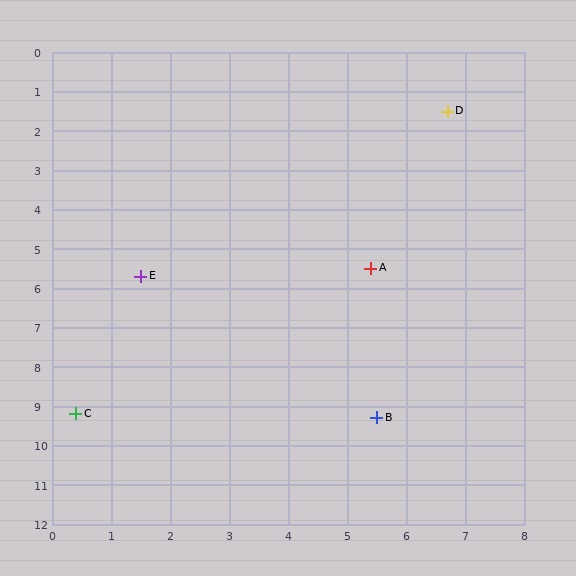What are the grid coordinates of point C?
Point C is at approximately (0.4, 9.2).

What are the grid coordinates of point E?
Point E is at approximately (1.5, 5.7).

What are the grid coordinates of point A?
Point A is at approximately (5.4, 5.5).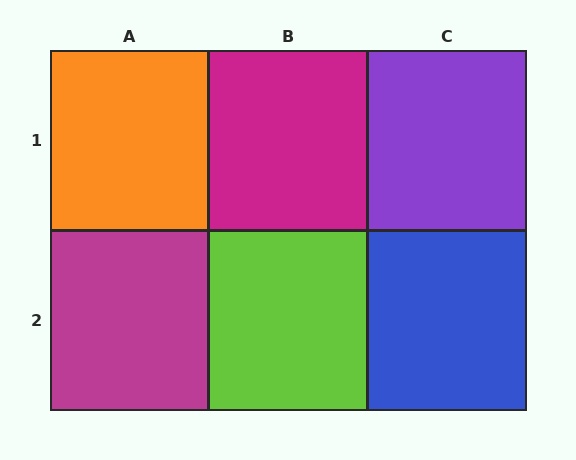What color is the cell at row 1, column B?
Magenta.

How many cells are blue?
1 cell is blue.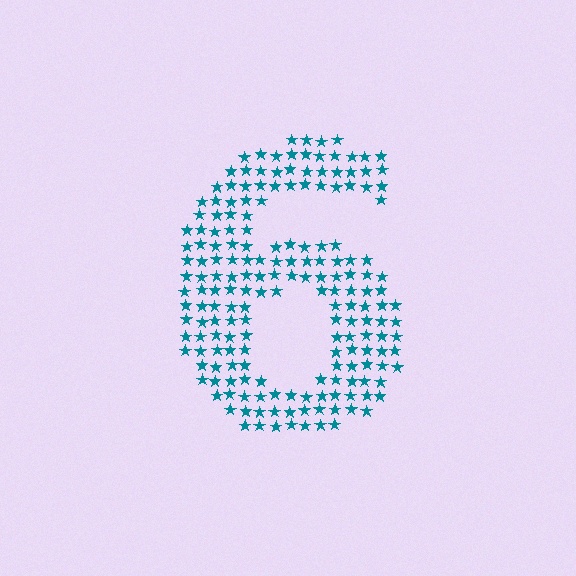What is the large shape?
The large shape is the digit 6.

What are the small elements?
The small elements are stars.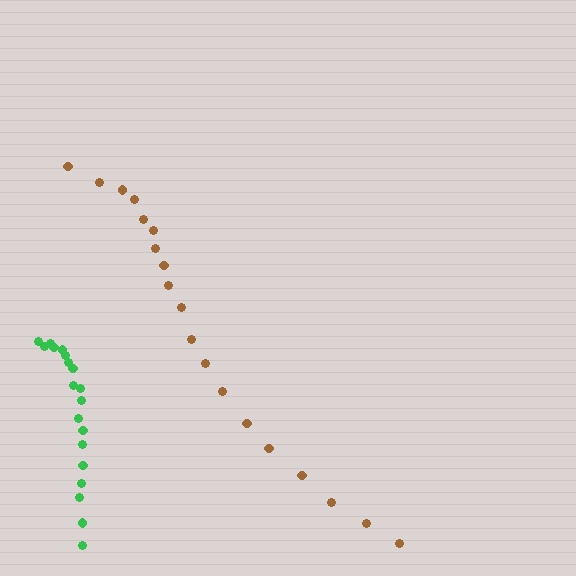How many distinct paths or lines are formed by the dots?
There are 2 distinct paths.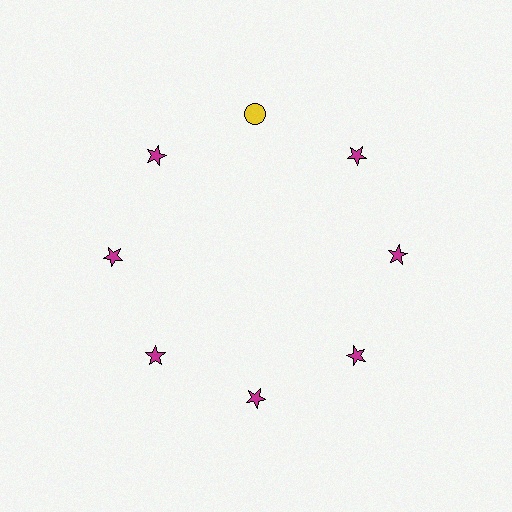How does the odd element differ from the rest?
It differs in both color (yellow instead of magenta) and shape (circle instead of star).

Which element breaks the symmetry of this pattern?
The yellow circle at roughly the 12 o'clock position breaks the symmetry. All other shapes are magenta stars.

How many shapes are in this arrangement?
There are 8 shapes arranged in a ring pattern.